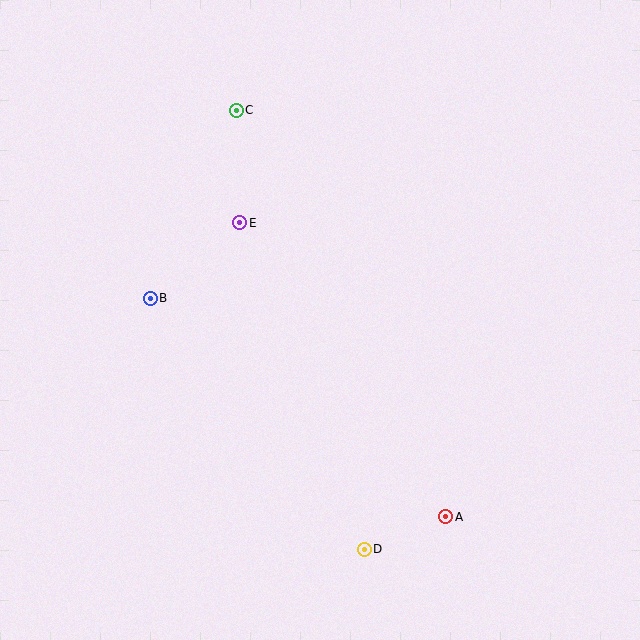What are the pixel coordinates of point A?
Point A is at (446, 517).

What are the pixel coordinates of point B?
Point B is at (150, 298).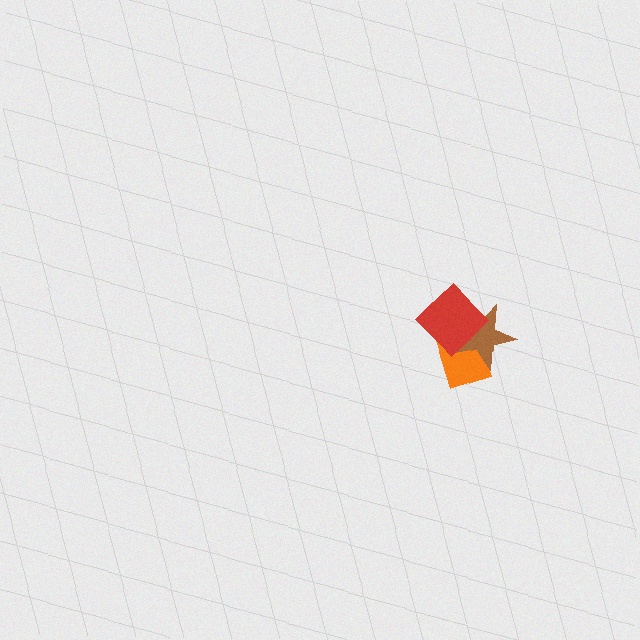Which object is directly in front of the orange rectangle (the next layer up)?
The brown star is directly in front of the orange rectangle.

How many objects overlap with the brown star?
2 objects overlap with the brown star.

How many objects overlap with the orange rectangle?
2 objects overlap with the orange rectangle.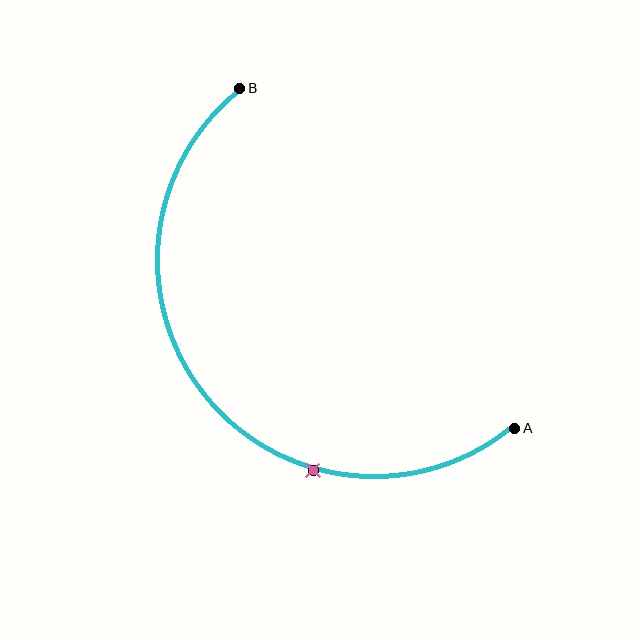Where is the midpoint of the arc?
The arc midpoint is the point on the curve farthest from the straight line joining A and B. It sits below and to the left of that line.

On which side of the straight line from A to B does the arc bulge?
The arc bulges below and to the left of the straight line connecting A and B.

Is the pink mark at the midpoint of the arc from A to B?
No. The pink mark lies on the arc but is closer to endpoint A. The arc midpoint would be at the point on the curve equidistant along the arc from both A and B.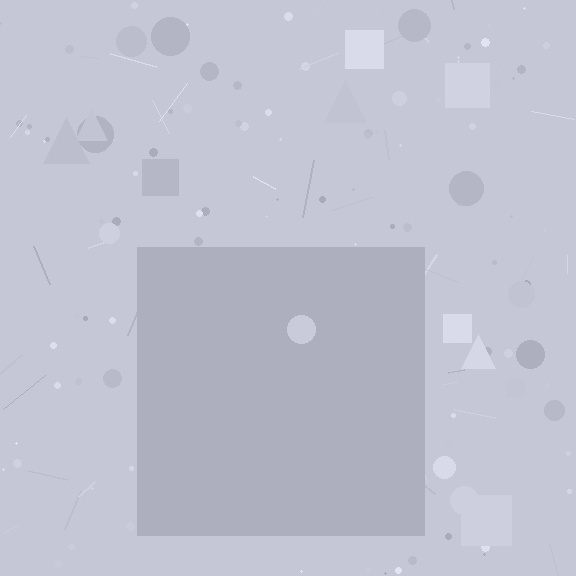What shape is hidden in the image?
A square is hidden in the image.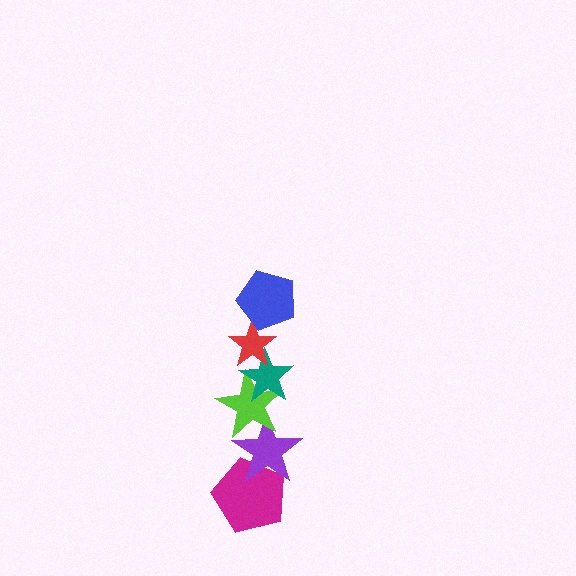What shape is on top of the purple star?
The lime star is on top of the purple star.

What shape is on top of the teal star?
The red star is on top of the teal star.